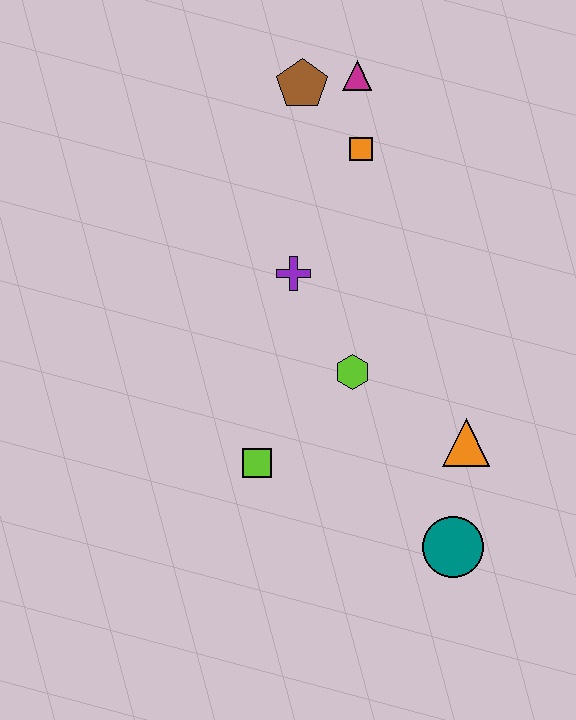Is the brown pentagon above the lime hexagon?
Yes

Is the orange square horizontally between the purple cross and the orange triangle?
Yes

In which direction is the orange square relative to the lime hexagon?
The orange square is above the lime hexagon.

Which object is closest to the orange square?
The magenta triangle is closest to the orange square.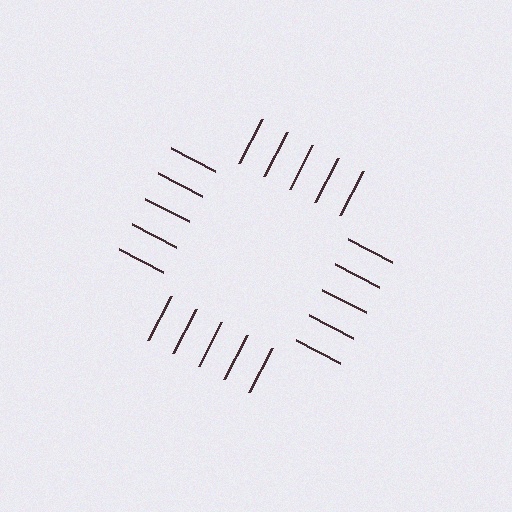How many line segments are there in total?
20 — 5 along each of the 4 edges.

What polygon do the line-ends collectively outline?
An illusory square — the line segments terminate on its edges but no continuous stroke is drawn.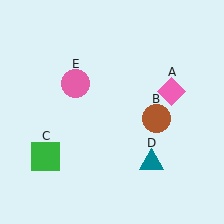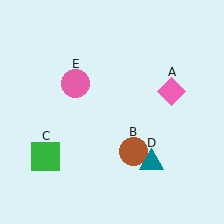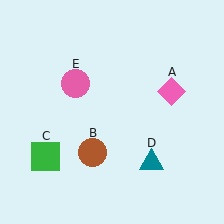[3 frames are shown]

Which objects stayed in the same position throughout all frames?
Pink diamond (object A) and green square (object C) and teal triangle (object D) and pink circle (object E) remained stationary.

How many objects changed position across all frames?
1 object changed position: brown circle (object B).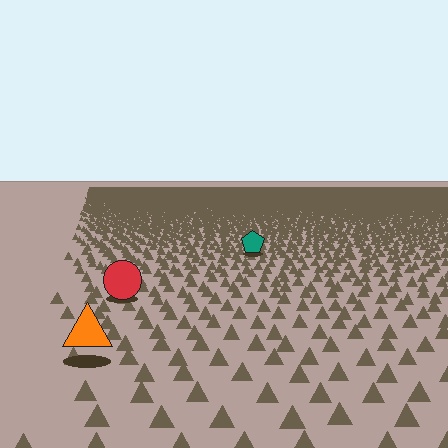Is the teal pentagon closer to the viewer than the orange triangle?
No. The orange triangle is closer — you can tell from the texture gradient: the ground texture is coarser near it.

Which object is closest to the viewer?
The orange triangle is closest. The texture marks near it are larger and more spread out.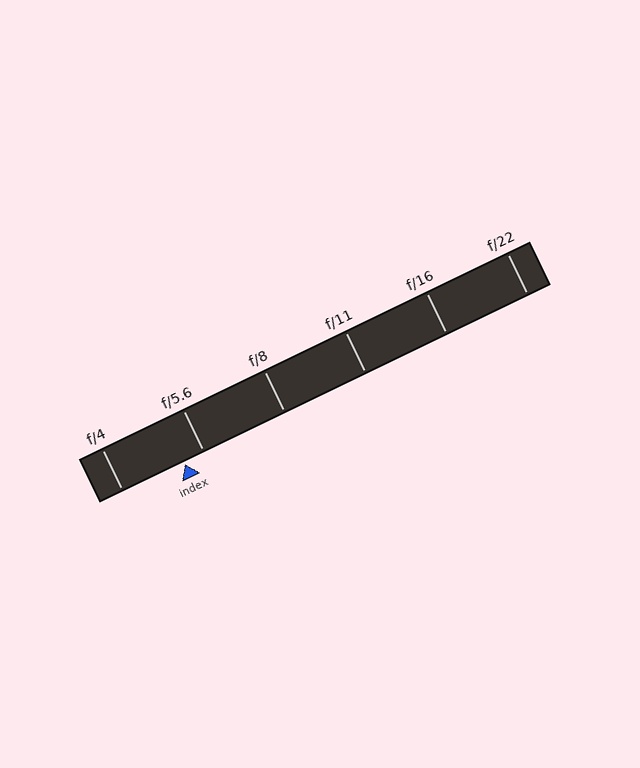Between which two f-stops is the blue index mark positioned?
The index mark is between f/4 and f/5.6.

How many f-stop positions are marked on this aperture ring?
There are 6 f-stop positions marked.